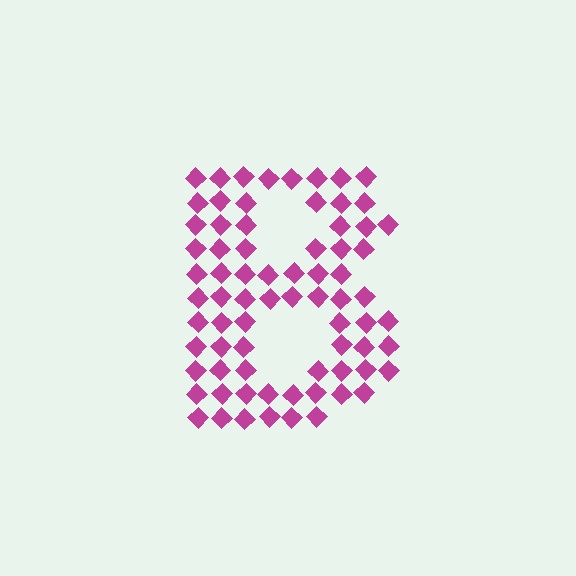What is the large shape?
The large shape is the letter B.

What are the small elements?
The small elements are diamonds.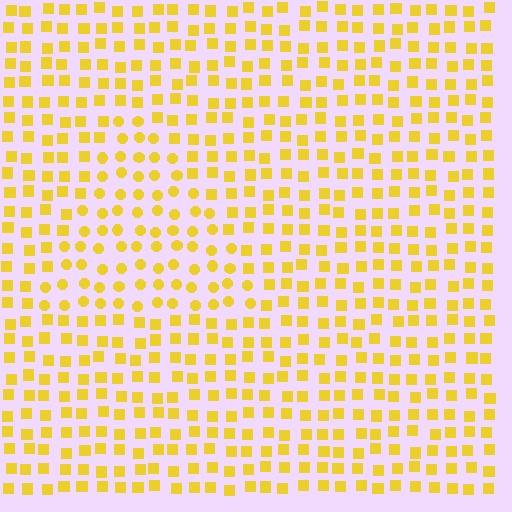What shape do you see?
I see a triangle.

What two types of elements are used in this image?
The image uses circles inside the triangle region and squares outside it.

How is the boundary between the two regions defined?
The boundary is defined by a change in element shape: circles inside vs. squares outside. All elements share the same color and spacing.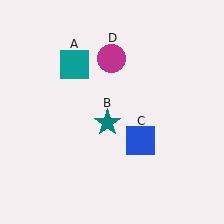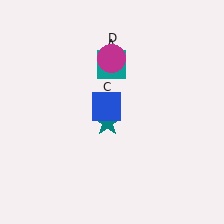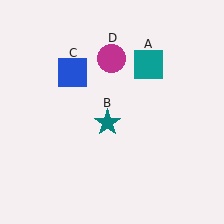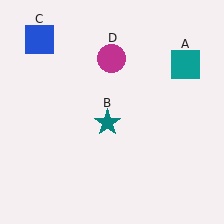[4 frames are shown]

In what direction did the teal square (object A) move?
The teal square (object A) moved right.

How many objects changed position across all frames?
2 objects changed position: teal square (object A), blue square (object C).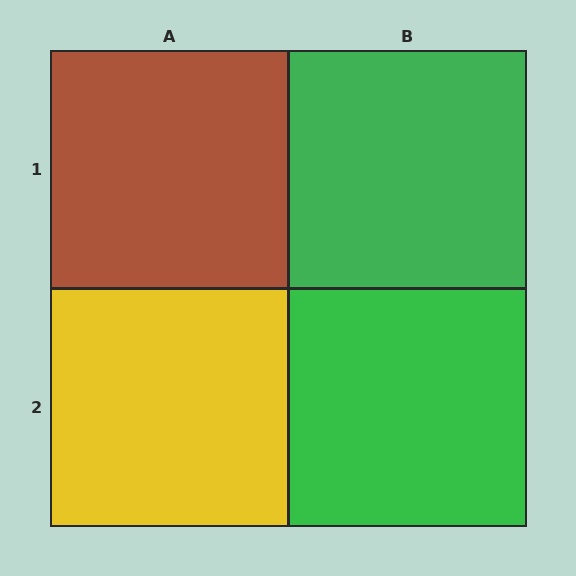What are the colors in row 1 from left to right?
Brown, green.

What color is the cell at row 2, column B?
Green.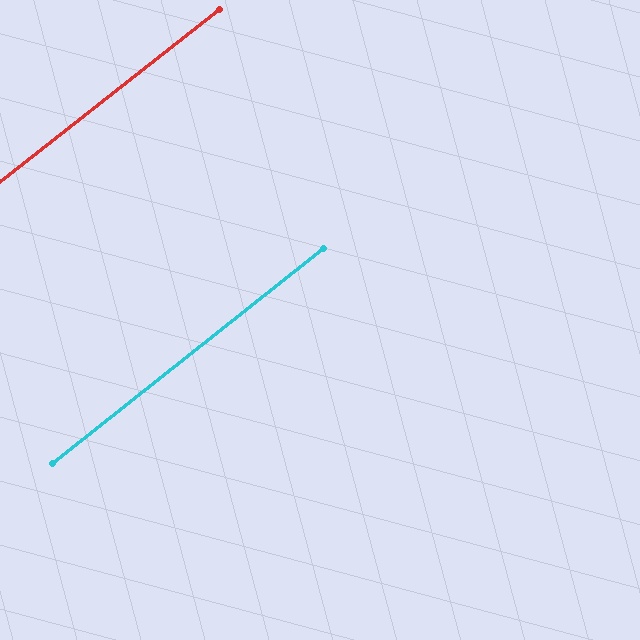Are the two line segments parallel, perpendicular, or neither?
Parallel — their directions differ by only 0.3°.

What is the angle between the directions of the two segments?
Approximately 0 degrees.